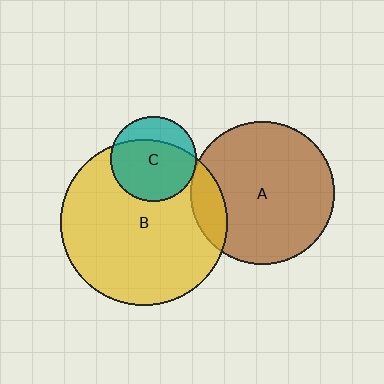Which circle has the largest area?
Circle B (yellow).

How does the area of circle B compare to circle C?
Approximately 3.8 times.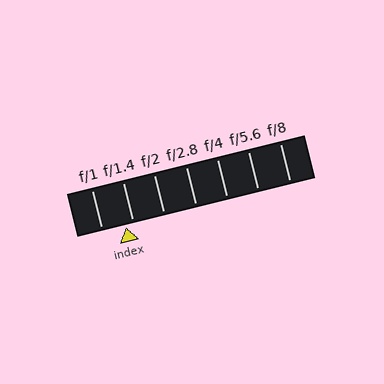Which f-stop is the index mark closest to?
The index mark is closest to f/1.4.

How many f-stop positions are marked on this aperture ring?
There are 7 f-stop positions marked.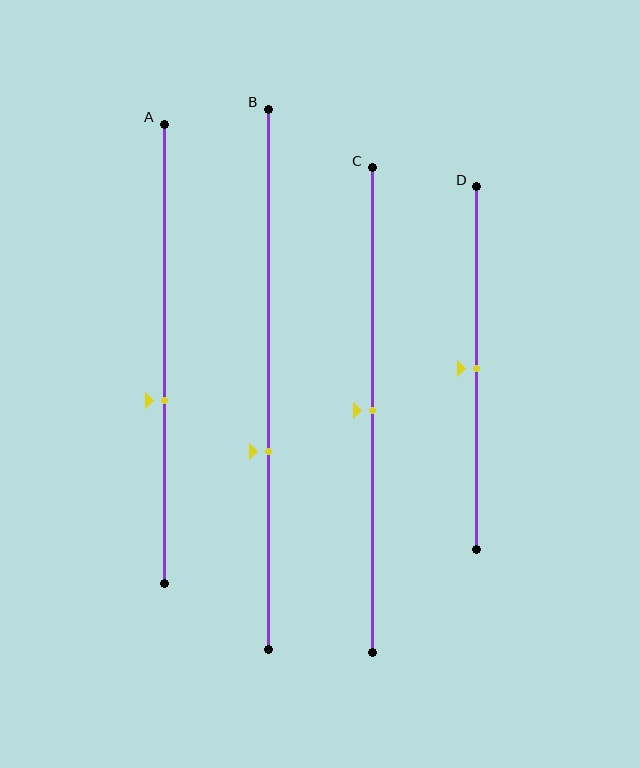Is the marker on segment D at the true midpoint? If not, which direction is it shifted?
Yes, the marker on segment D is at the true midpoint.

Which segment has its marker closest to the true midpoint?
Segment C has its marker closest to the true midpoint.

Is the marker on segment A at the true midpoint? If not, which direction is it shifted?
No, the marker on segment A is shifted downward by about 10% of the segment length.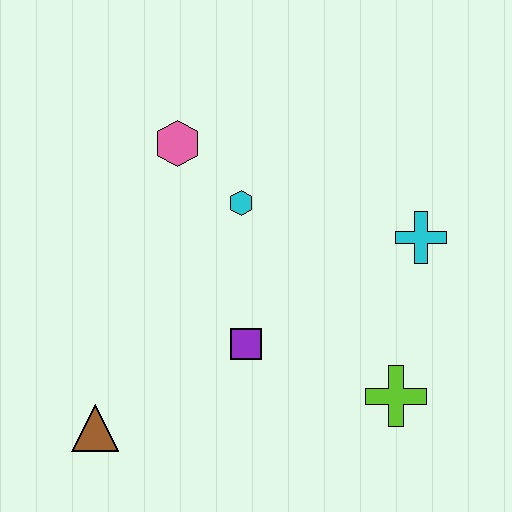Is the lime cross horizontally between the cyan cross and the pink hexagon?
Yes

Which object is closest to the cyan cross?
The lime cross is closest to the cyan cross.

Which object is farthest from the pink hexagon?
The lime cross is farthest from the pink hexagon.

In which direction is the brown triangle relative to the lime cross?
The brown triangle is to the left of the lime cross.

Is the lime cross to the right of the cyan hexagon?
Yes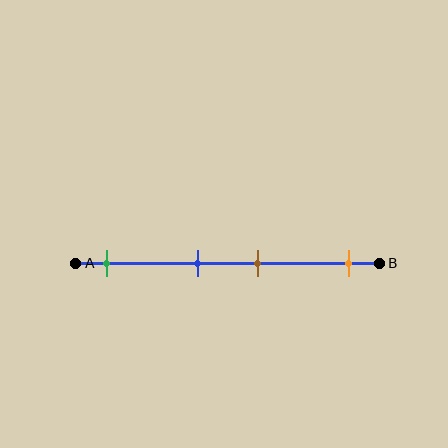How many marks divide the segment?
There are 4 marks dividing the segment.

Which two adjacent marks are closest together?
The blue and brown marks are the closest adjacent pair.